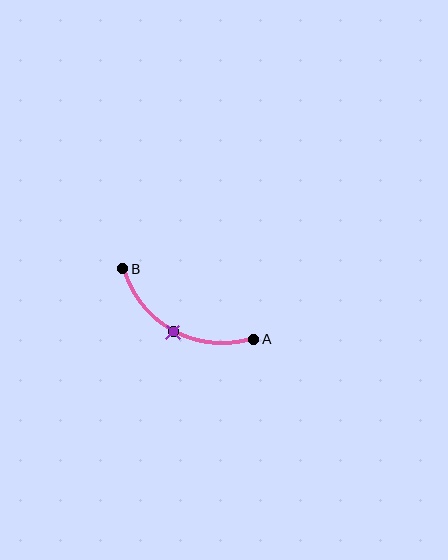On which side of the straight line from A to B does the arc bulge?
The arc bulges below the straight line connecting A and B.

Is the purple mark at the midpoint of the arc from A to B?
Yes. The purple mark lies on the arc at equal arc-length from both A and B — it is the arc midpoint.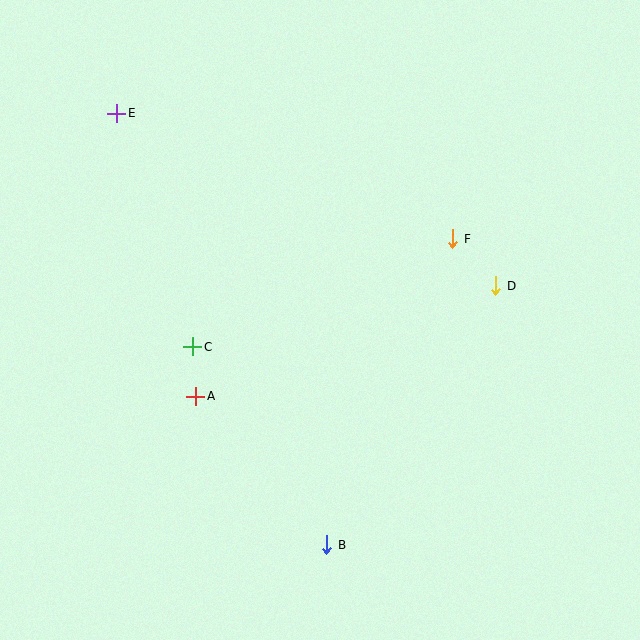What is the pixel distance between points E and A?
The distance between E and A is 294 pixels.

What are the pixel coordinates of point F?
Point F is at (453, 239).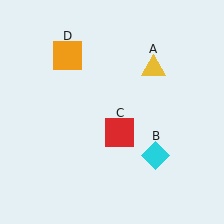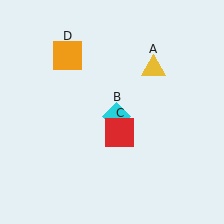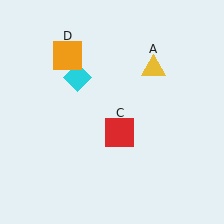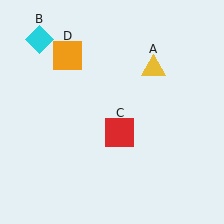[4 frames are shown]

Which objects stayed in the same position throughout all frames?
Yellow triangle (object A) and red square (object C) and orange square (object D) remained stationary.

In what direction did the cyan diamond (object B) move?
The cyan diamond (object B) moved up and to the left.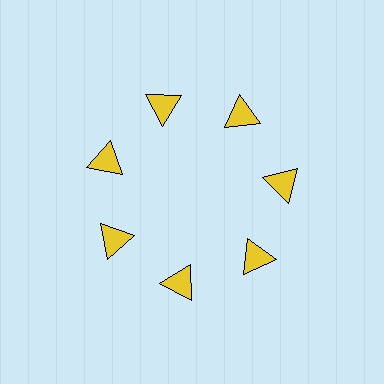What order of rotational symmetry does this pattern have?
This pattern has 7-fold rotational symmetry.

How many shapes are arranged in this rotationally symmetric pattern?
There are 7 shapes, arranged in 7 groups of 1.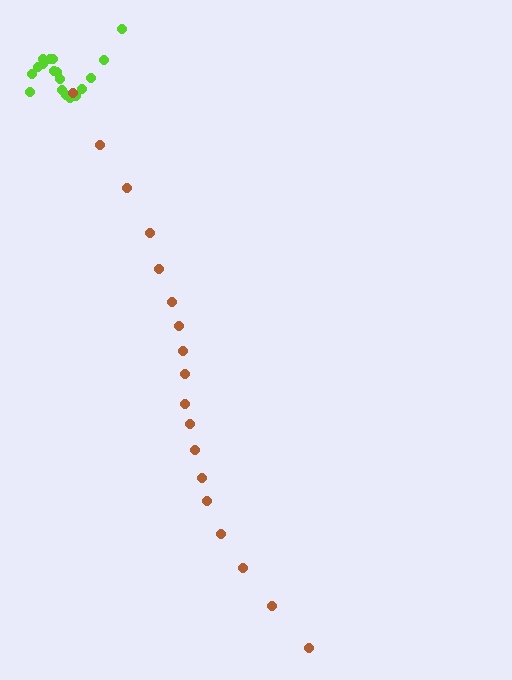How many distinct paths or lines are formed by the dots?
There are 2 distinct paths.